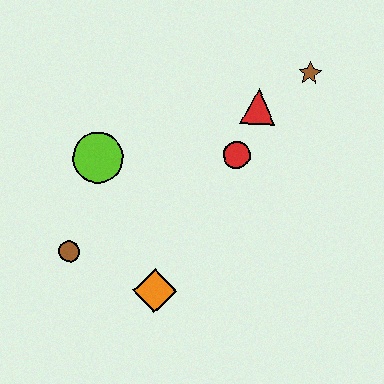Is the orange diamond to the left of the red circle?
Yes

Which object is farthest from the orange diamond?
The brown star is farthest from the orange diamond.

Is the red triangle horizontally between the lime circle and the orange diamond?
No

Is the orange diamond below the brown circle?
Yes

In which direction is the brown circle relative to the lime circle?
The brown circle is below the lime circle.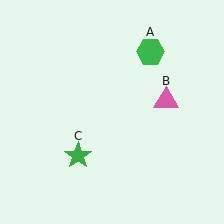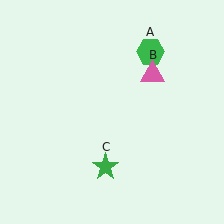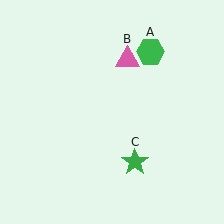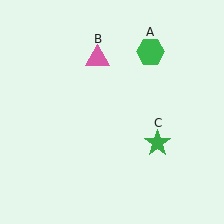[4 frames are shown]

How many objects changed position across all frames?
2 objects changed position: pink triangle (object B), green star (object C).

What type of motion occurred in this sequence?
The pink triangle (object B), green star (object C) rotated counterclockwise around the center of the scene.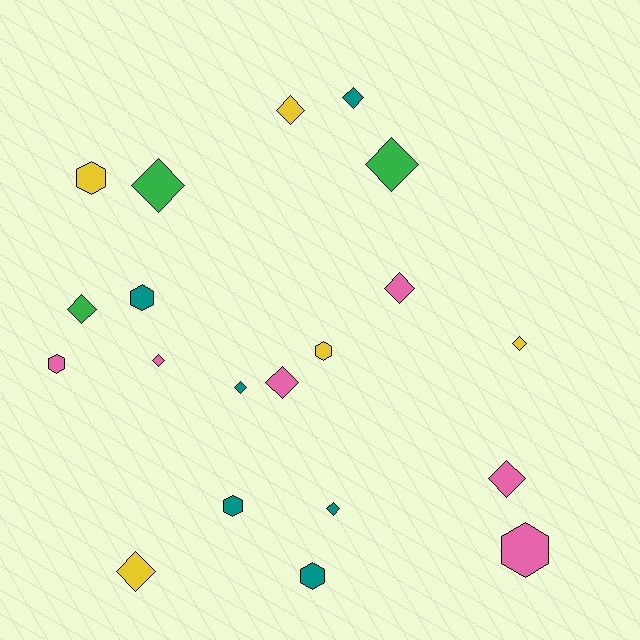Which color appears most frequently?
Pink, with 6 objects.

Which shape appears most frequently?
Diamond, with 13 objects.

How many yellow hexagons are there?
There are 2 yellow hexagons.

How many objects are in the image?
There are 20 objects.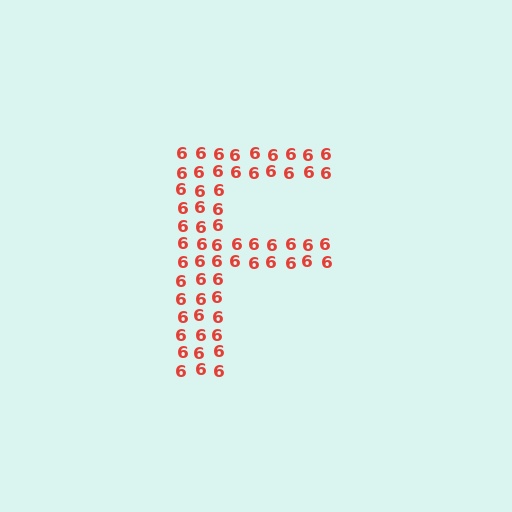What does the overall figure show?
The overall figure shows the letter F.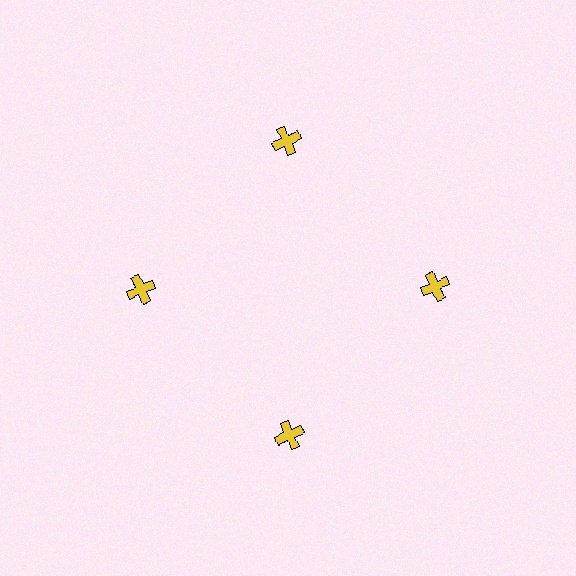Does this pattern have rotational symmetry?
Yes, this pattern has 4-fold rotational symmetry. It looks the same after rotating 90 degrees around the center.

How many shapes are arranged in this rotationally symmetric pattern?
There are 4 shapes, arranged in 4 groups of 1.